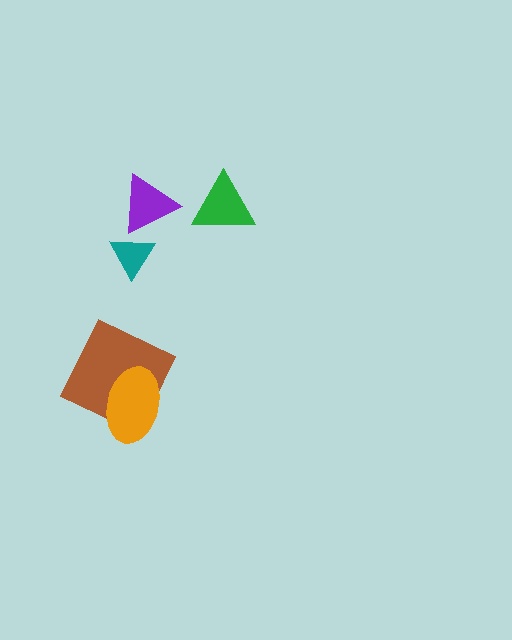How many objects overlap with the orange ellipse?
1 object overlaps with the orange ellipse.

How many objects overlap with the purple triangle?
1 object overlaps with the purple triangle.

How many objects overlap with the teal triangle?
1 object overlaps with the teal triangle.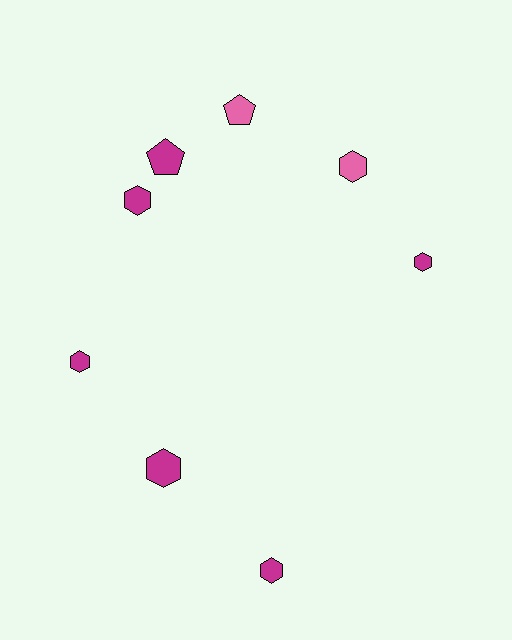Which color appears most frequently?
Magenta, with 6 objects.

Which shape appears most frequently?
Hexagon, with 6 objects.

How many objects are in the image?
There are 8 objects.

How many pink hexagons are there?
There is 1 pink hexagon.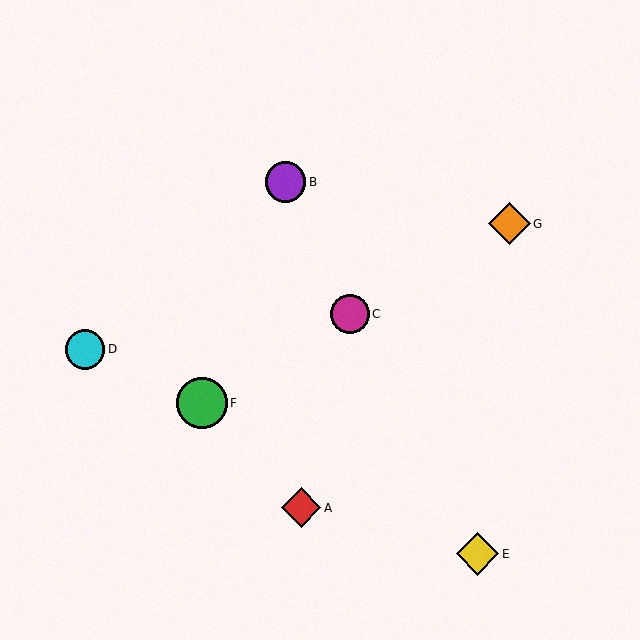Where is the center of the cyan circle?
The center of the cyan circle is at (85, 349).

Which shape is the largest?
The green circle (labeled F) is the largest.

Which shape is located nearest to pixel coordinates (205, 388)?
The green circle (labeled F) at (202, 403) is nearest to that location.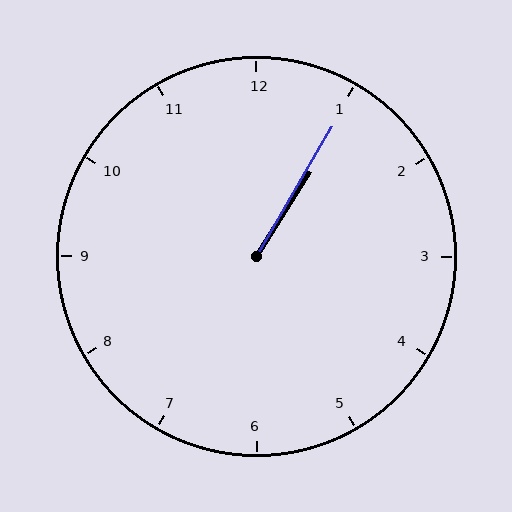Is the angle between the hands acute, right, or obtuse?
It is acute.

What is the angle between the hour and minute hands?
Approximately 2 degrees.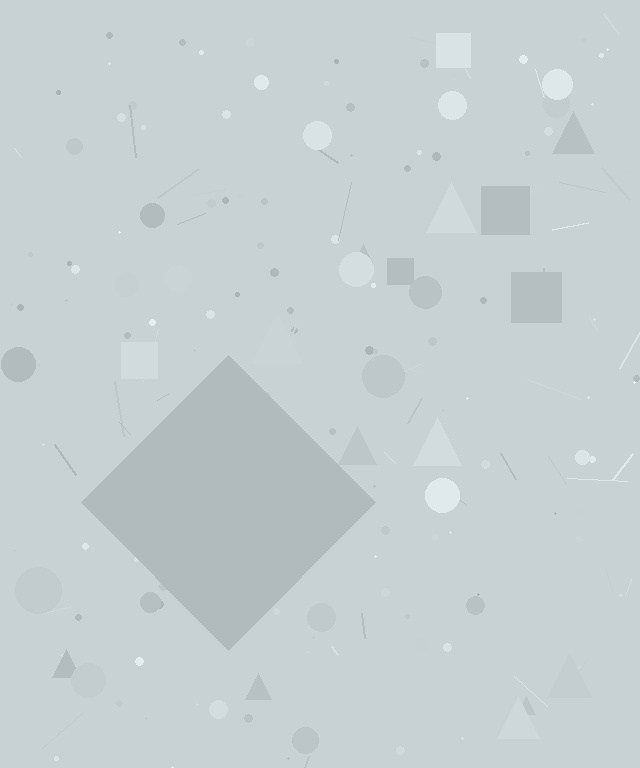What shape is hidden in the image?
A diamond is hidden in the image.